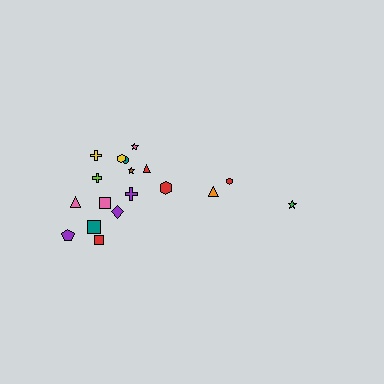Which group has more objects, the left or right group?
The left group.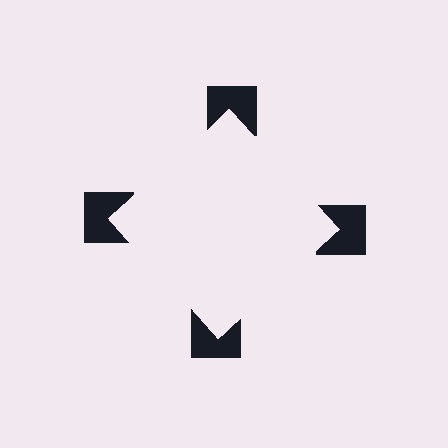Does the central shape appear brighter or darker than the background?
It typically appears slightly brighter than the background, even though no actual brightness change is drawn.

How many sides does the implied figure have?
4 sides.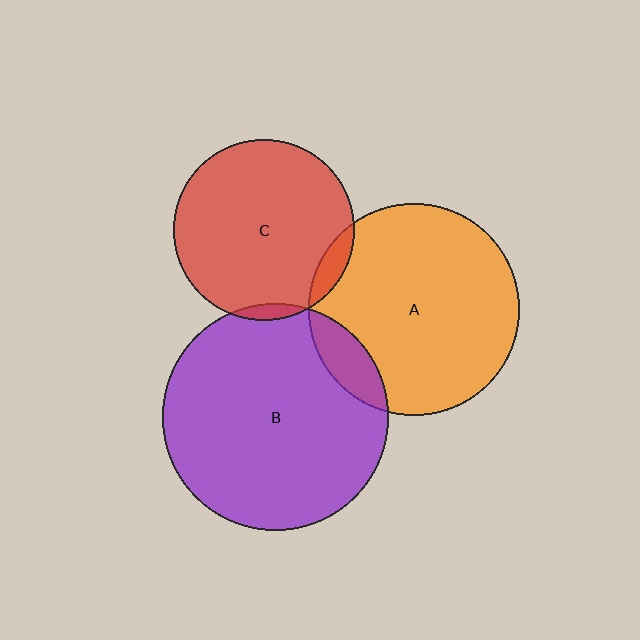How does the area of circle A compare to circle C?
Approximately 1.4 times.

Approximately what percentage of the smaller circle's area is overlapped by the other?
Approximately 5%.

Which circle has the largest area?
Circle B (purple).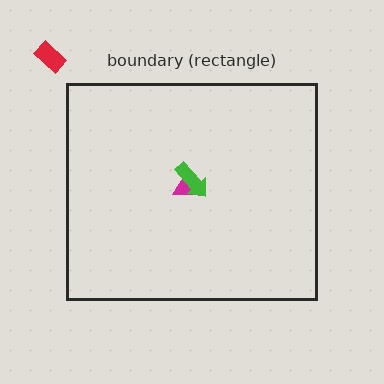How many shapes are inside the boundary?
2 inside, 1 outside.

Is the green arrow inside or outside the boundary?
Inside.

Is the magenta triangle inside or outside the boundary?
Inside.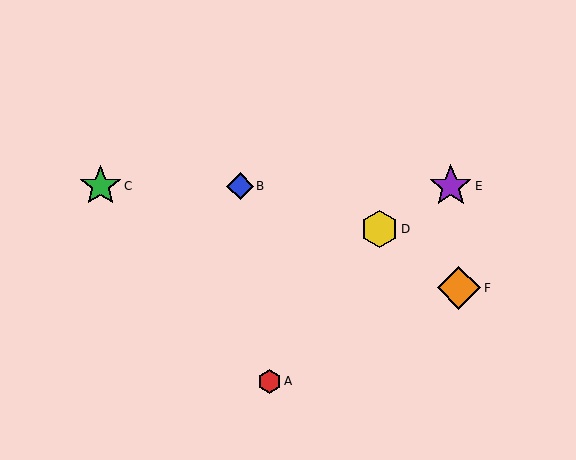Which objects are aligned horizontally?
Objects B, C, E are aligned horizontally.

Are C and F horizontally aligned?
No, C is at y≈186 and F is at y≈288.